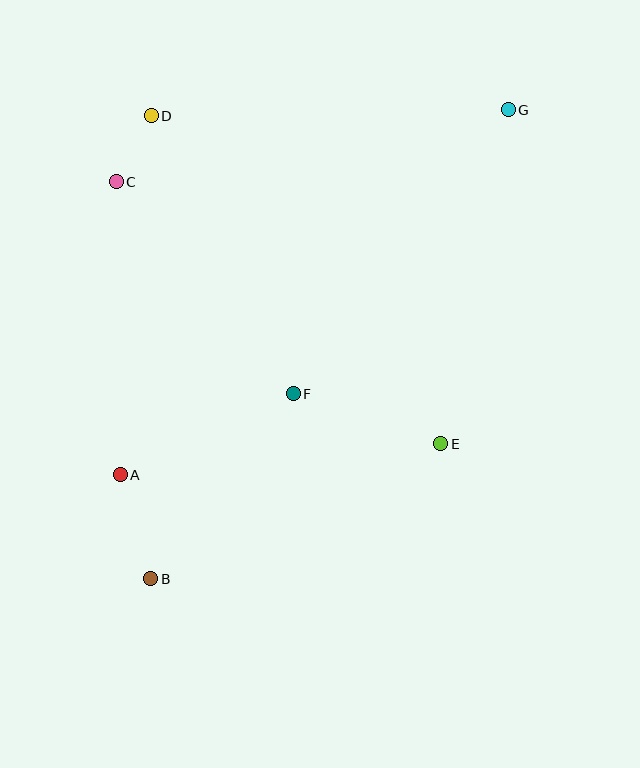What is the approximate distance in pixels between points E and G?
The distance between E and G is approximately 341 pixels.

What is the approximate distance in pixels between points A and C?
The distance between A and C is approximately 293 pixels.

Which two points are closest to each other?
Points C and D are closest to each other.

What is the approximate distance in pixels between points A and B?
The distance between A and B is approximately 108 pixels.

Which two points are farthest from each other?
Points B and G are farthest from each other.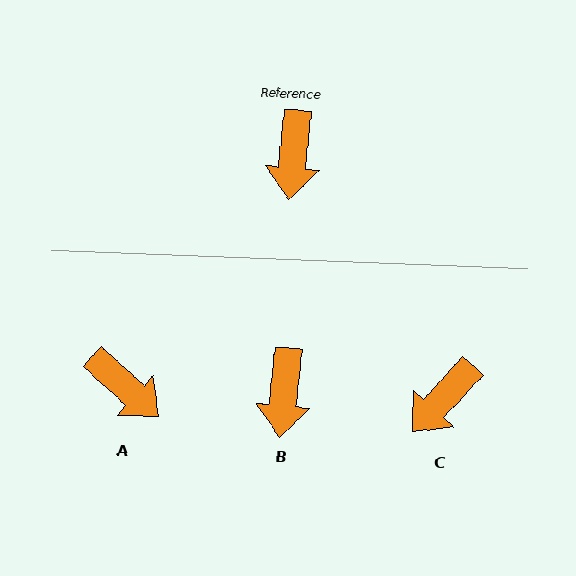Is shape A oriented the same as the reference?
No, it is off by about 54 degrees.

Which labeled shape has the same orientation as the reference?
B.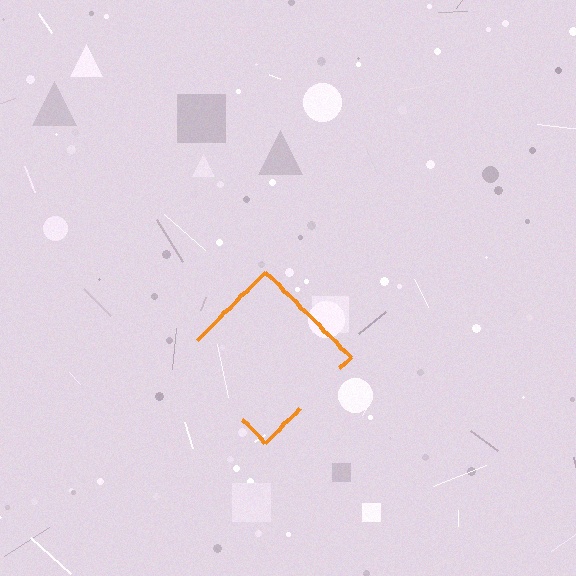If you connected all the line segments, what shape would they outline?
They would outline a diamond.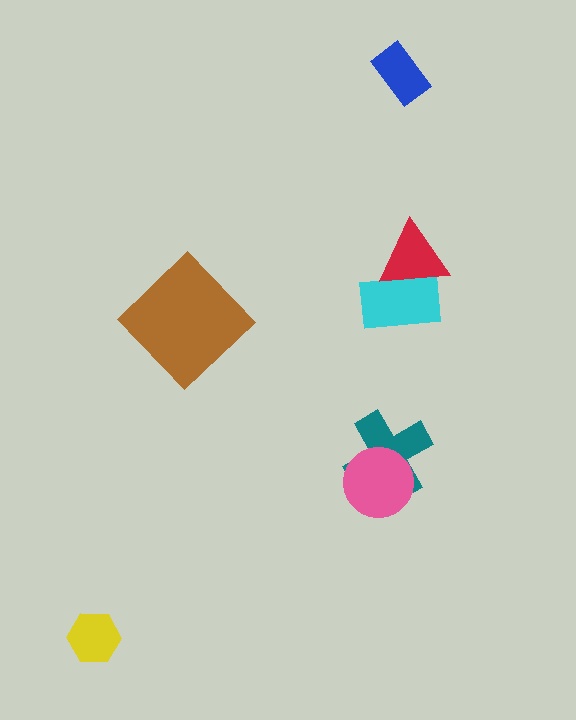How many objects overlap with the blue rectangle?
0 objects overlap with the blue rectangle.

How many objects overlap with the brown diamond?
0 objects overlap with the brown diamond.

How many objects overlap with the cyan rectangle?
1 object overlaps with the cyan rectangle.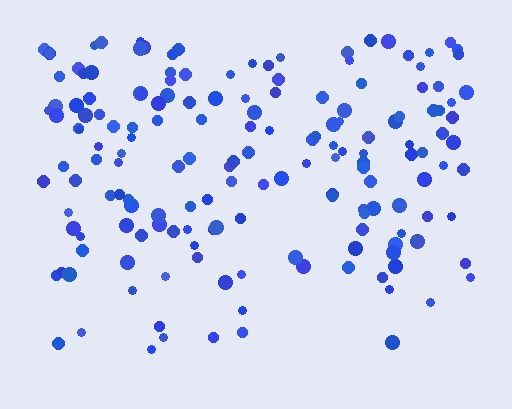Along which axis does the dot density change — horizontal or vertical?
Vertical.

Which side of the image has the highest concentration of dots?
The top.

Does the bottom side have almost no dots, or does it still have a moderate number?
Still a moderate number, just noticeably fewer than the top.